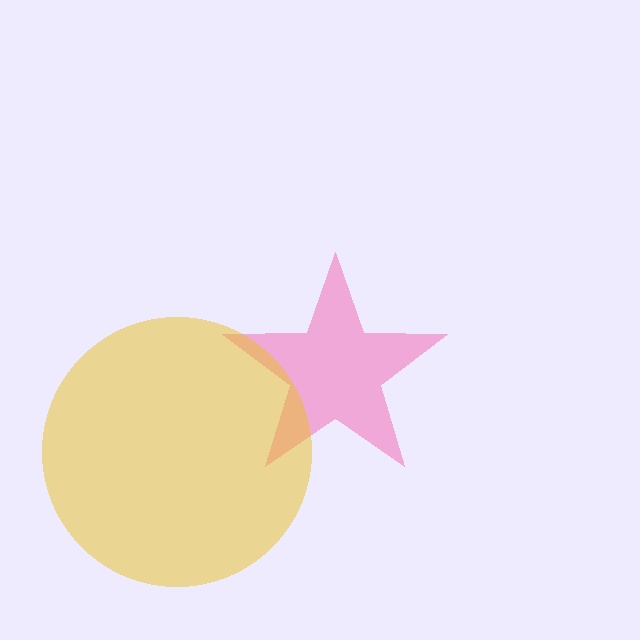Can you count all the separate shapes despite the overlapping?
Yes, there are 2 separate shapes.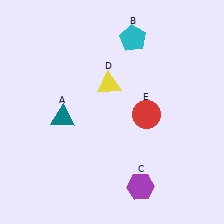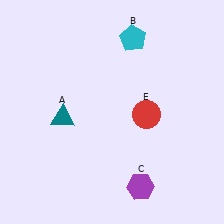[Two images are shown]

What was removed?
The yellow triangle (D) was removed in Image 2.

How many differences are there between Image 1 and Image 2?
There is 1 difference between the two images.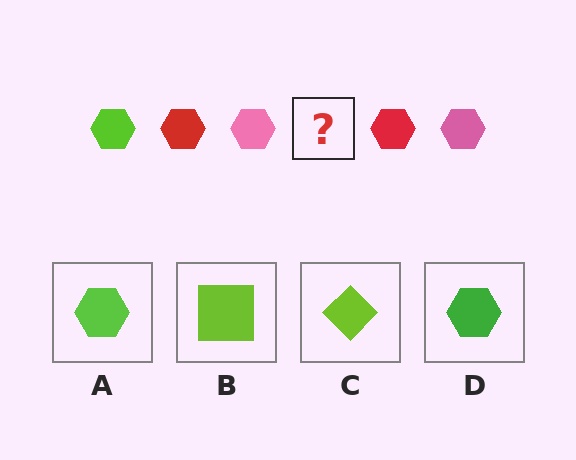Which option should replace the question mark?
Option A.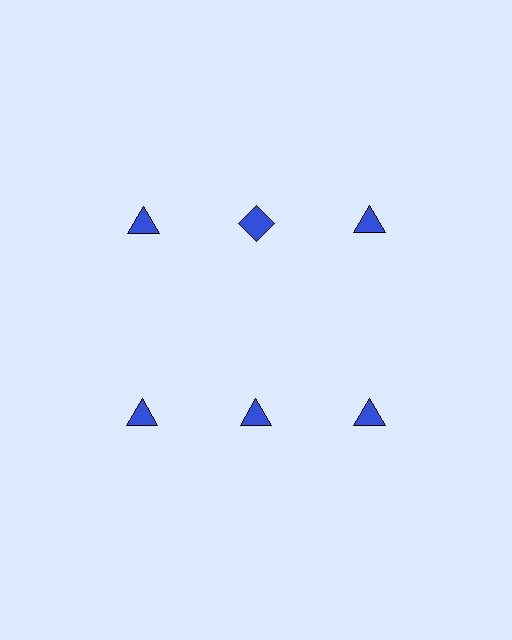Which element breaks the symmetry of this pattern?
The blue diamond in the top row, second from left column breaks the symmetry. All other shapes are blue triangles.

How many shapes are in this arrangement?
There are 6 shapes arranged in a grid pattern.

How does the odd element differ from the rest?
It has a different shape: diamond instead of triangle.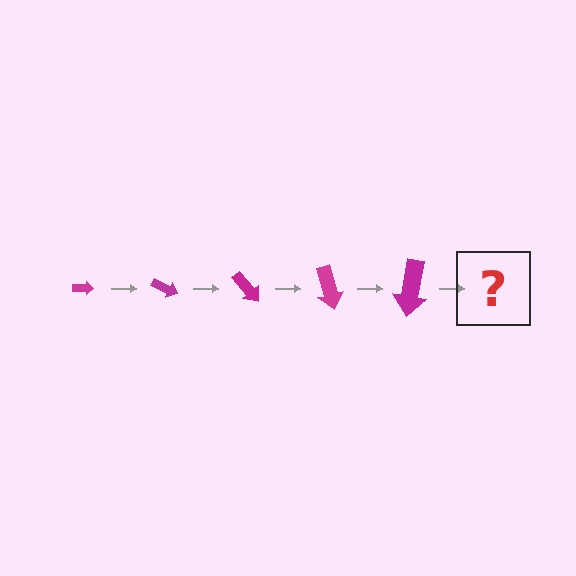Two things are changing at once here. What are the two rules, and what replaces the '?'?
The two rules are that the arrow grows larger each step and it rotates 25 degrees each step. The '?' should be an arrow, larger than the previous one and rotated 125 degrees from the start.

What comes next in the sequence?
The next element should be an arrow, larger than the previous one and rotated 125 degrees from the start.